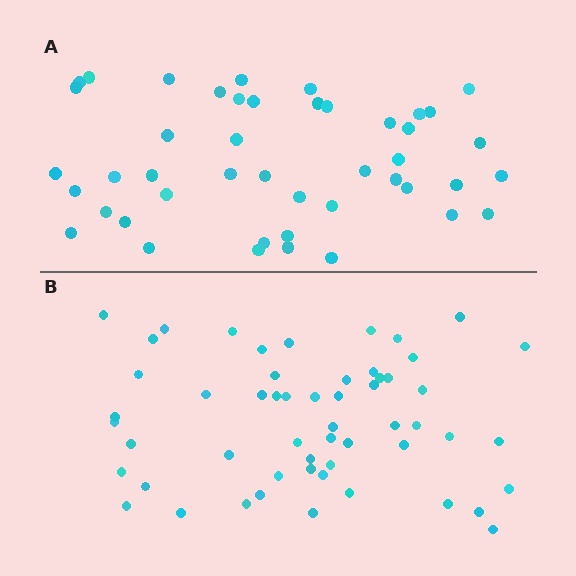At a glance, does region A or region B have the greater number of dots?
Region B (the bottom region) has more dots.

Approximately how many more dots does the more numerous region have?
Region B has roughly 10 or so more dots than region A.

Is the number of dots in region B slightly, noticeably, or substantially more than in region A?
Region B has only slightly more — the two regions are fairly close. The ratio is roughly 1.2 to 1.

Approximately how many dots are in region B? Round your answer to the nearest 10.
About 60 dots. (The exact count is 55, which rounds to 60.)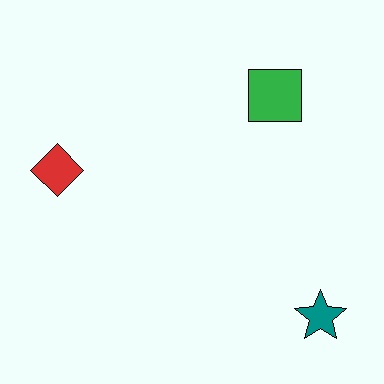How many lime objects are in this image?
There are no lime objects.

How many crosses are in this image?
There are no crosses.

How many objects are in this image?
There are 3 objects.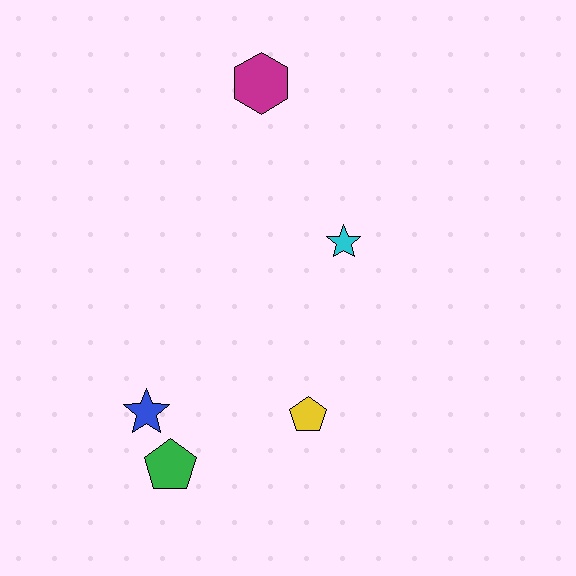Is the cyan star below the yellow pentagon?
No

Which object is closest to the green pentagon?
The blue star is closest to the green pentagon.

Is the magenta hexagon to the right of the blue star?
Yes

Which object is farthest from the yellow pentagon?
The magenta hexagon is farthest from the yellow pentagon.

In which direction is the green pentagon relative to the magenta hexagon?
The green pentagon is below the magenta hexagon.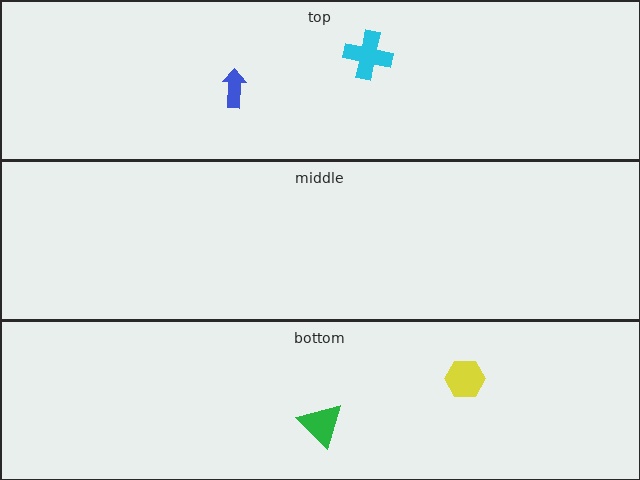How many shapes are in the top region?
2.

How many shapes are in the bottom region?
2.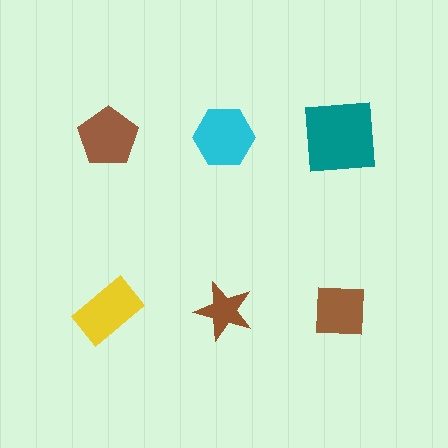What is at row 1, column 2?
A cyan hexagon.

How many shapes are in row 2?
3 shapes.